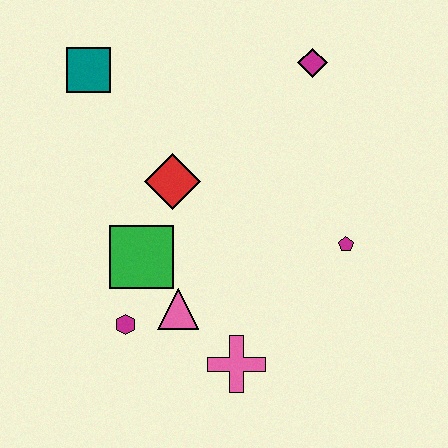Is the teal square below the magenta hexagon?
No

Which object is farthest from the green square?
The magenta diamond is farthest from the green square.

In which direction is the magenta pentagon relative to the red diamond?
The magenta pentagon is to the right of the red diamond.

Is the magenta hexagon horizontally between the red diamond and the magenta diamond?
No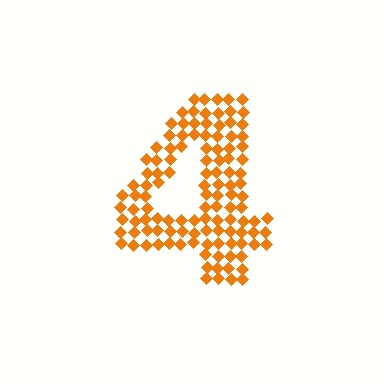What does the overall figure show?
The overall figure shows the digit 4.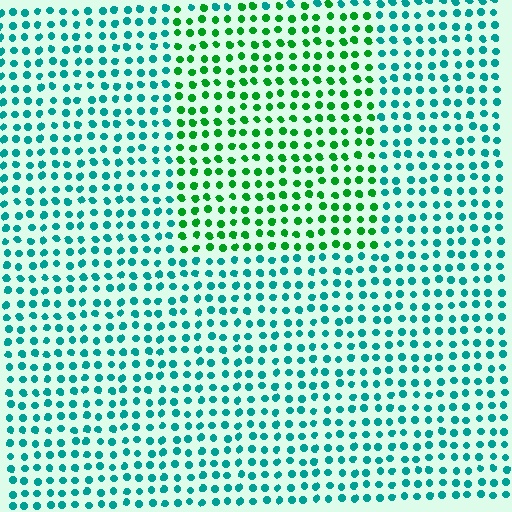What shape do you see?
I see a rectangle.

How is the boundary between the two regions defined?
The boundary is defined purely by a slight shift in hue (about 45 degrees). Spacing, size, and orientation are identical on both sides.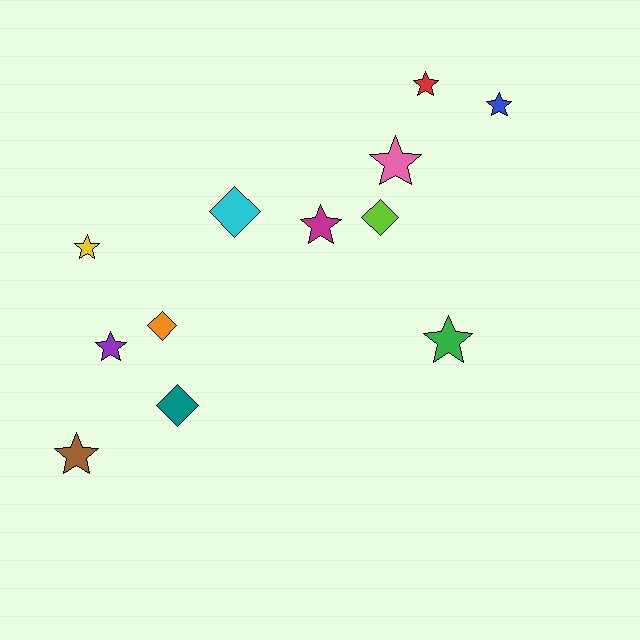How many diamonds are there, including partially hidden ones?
There are 4 diamonds.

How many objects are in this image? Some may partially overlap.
There are 12 objects.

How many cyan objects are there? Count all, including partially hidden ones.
There is 1 cyan object.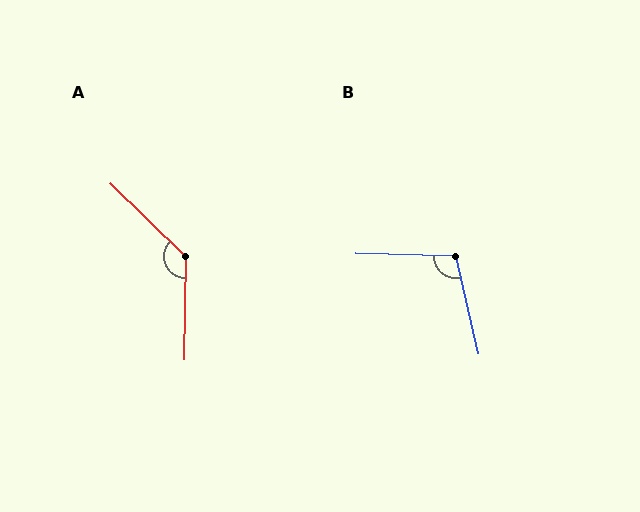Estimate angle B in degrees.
Approximately 105 degrees.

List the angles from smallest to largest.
B (105°), A (133°).